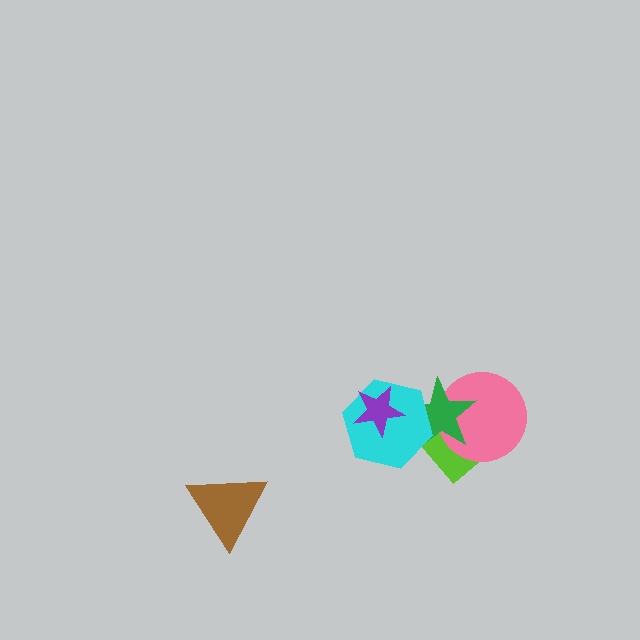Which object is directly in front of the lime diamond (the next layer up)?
The pink circle is directly in front of the lime diamond.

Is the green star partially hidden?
Yes, it is partially covered by another shape.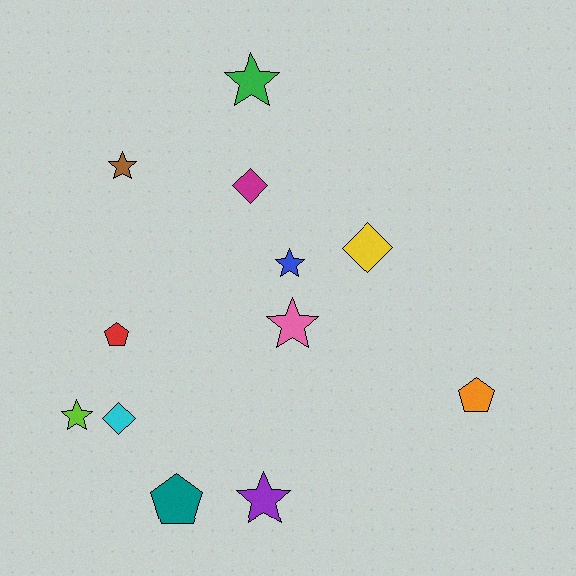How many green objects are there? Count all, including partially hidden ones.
There is 1 green object.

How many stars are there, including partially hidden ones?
There are 6 stars.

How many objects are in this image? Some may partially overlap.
There are 12 objects.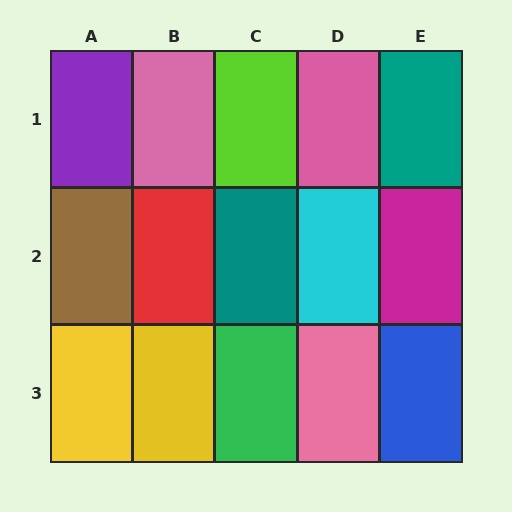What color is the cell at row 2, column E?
Magenta.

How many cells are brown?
1 cell is brown.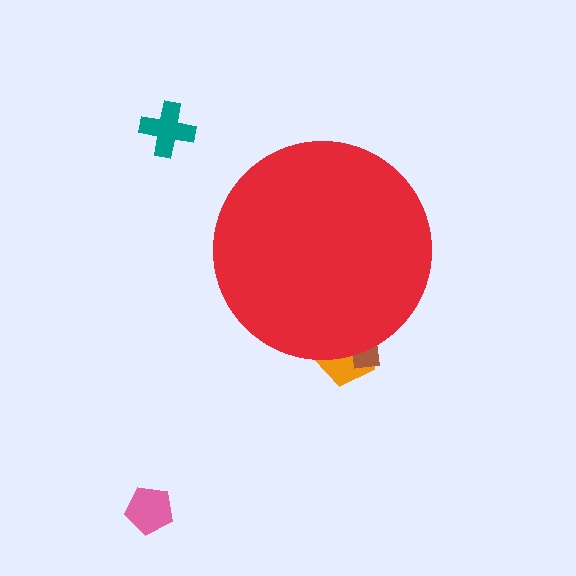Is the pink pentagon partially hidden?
No, the pink pentagon is fully visible.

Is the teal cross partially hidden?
No, the teal cross is fully visible.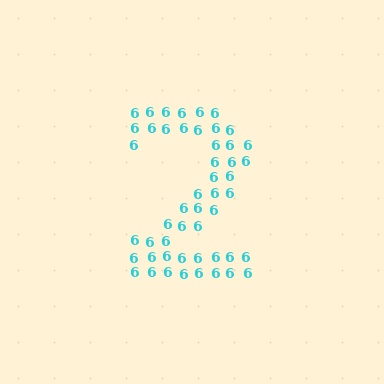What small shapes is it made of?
It is made of small digit 6's.